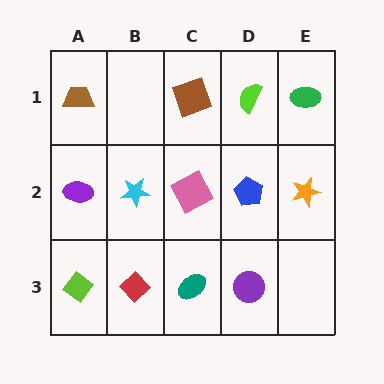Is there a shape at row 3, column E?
No, that cell is empty.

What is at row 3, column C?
A teal ellipse.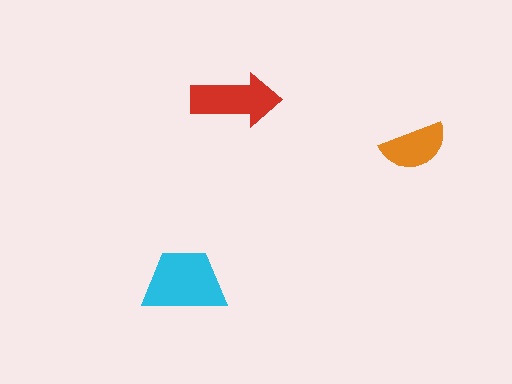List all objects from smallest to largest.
The orange semicircle, the red arrow, the cyan trapezoid.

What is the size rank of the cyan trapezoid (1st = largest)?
1st.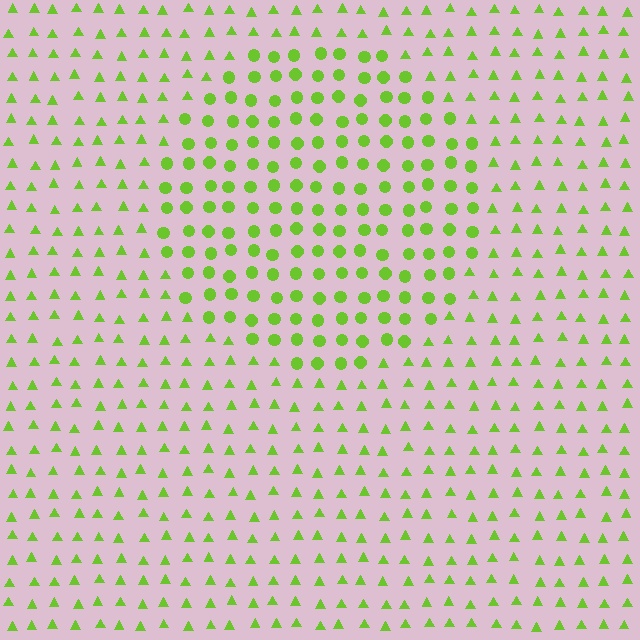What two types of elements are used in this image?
The image uses circles inside the circle region and triangles outside it.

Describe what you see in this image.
The image is filled with small lime elements arranged in a uniform grid. A circle-shaped region contains circles, while the surrounding area contains triangles. The boundary is defined purely by the change in element shape.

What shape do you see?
I see a circle.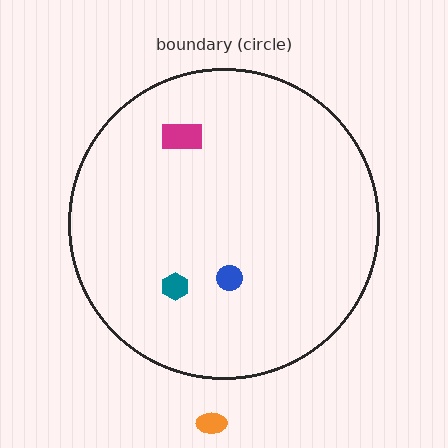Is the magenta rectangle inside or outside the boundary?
Inside.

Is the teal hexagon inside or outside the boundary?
Inside.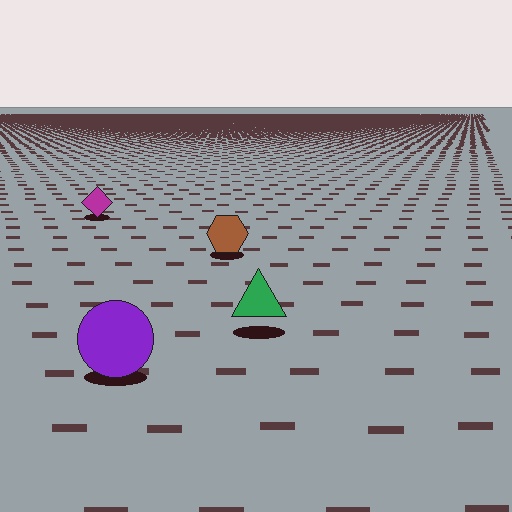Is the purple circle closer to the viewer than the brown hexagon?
Yes. The purple circle is closer — you can tell from the texture gradient: the ground texture is coarser near it.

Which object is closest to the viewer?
The purple circle is closest. The texture marks near it are larger and more spread out.